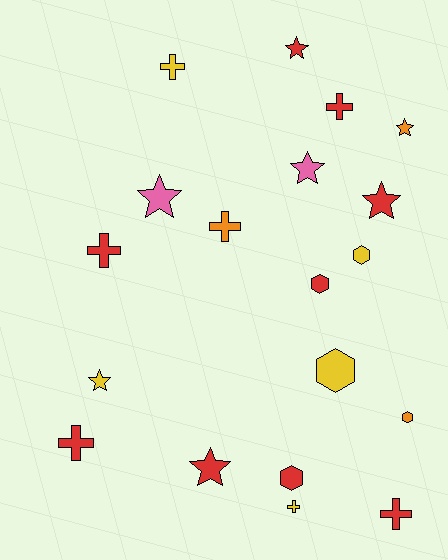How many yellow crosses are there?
There are 2 yellow crosses.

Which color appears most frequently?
Red, with 9 objects.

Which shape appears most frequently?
Cross, with 7 objects.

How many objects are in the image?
There are 19 objects.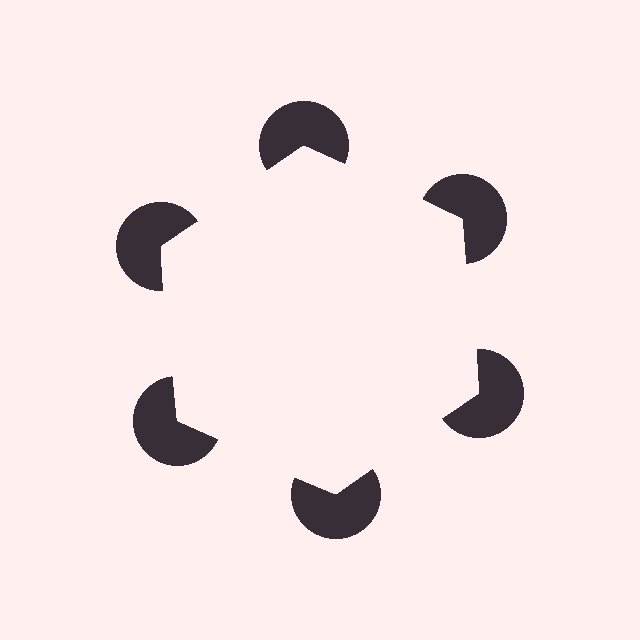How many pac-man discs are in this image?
There are 6 — one at each vertex of the illusory hexagon.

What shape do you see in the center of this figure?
An illusory hexagon — its edges are inferred from the aligned wedge cuts in the pac-man discs, not physically drawn.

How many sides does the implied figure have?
6 sides.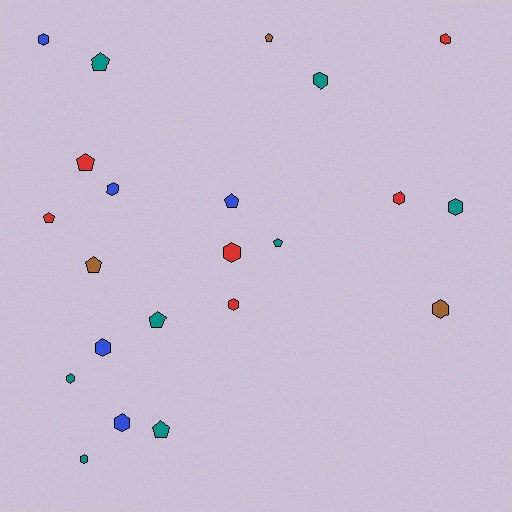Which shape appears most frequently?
Hexagon, with 13 objects.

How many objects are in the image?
There are 22 objects.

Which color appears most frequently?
Teal, with 8 objects.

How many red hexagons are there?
There are 4 red hexagons.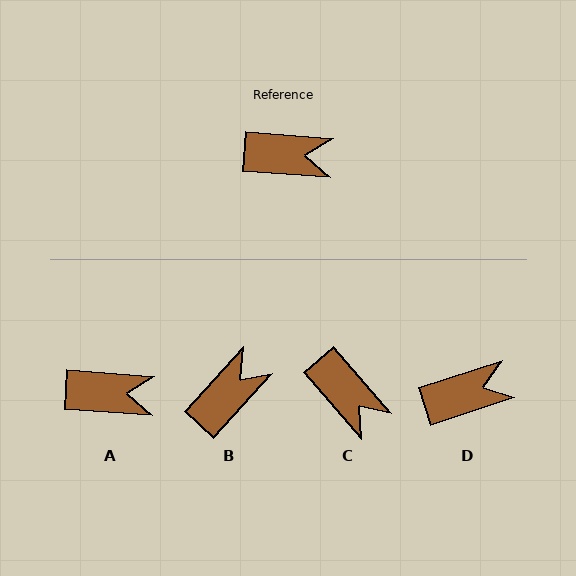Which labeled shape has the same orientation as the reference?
A.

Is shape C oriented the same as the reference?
No, it is off by about 45 degrees.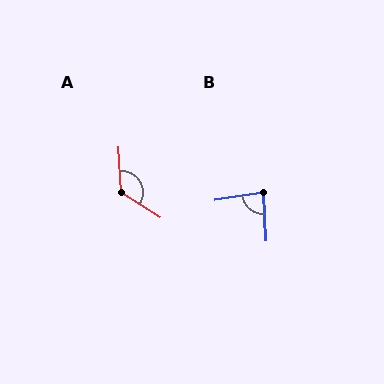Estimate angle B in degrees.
Approximately 84 degrees.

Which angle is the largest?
A, at approximately 126 degrees.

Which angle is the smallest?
B, at approximately 84 degrees.